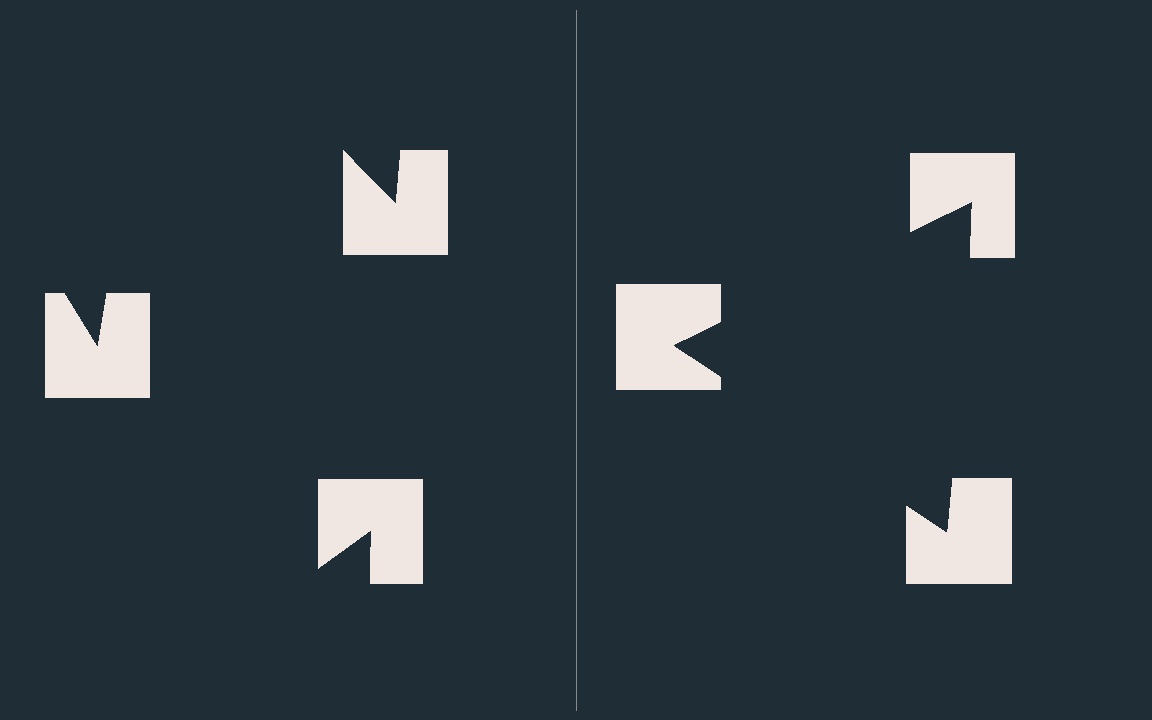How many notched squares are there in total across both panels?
6 — 3 on each side.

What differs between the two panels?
The notched squares are positioned identically on both sides; only the wedge orientations differ. On the right they align to a triangle; on the left they are misaligned.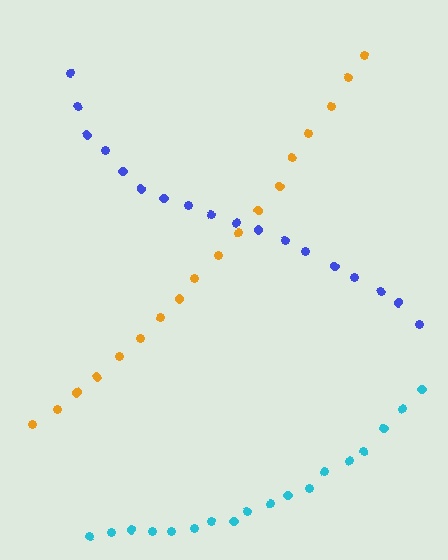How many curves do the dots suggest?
There are 3 distinct paths.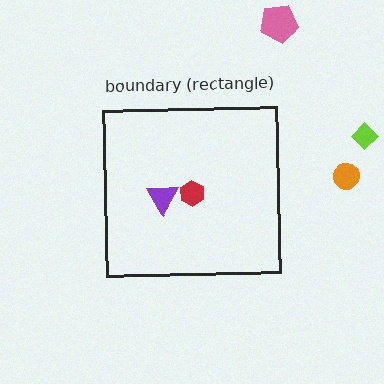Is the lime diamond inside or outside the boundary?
Outside.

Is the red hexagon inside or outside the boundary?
Inside.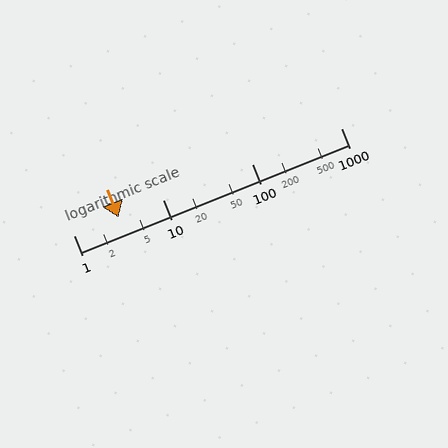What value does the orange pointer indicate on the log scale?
The pointer indicates approximately 3.2.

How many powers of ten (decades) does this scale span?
The scale spans 3 decades, from 1 to 1000.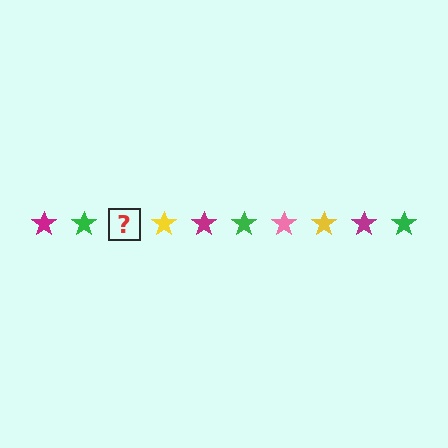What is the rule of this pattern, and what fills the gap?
The rule is that the pattern cycles through magenta, green, pink, yellow stars. The gap should be filled with a pink star.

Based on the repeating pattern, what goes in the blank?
The blank should be a pink star.